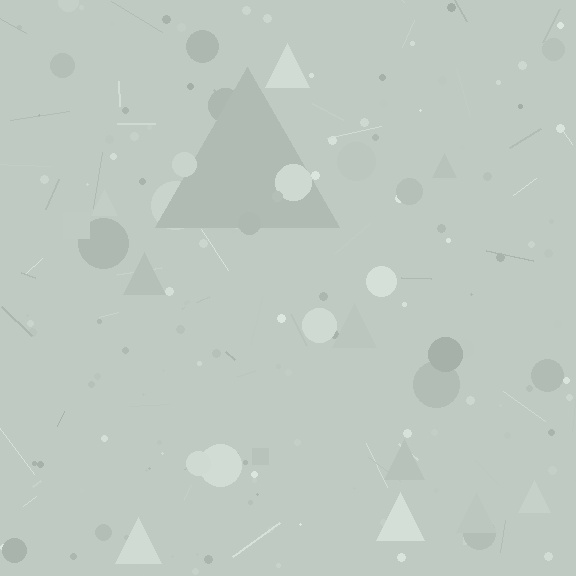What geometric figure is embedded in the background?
A triangle is embedded in the background.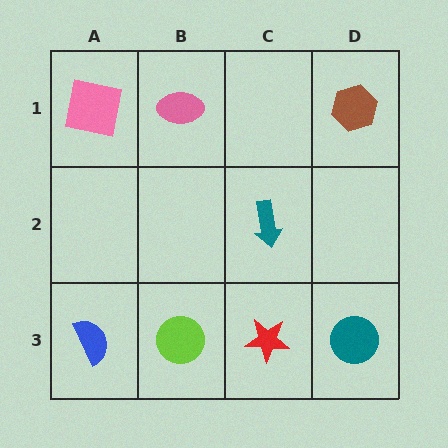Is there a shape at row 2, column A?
No, that cell is empty.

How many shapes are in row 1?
3 shapes.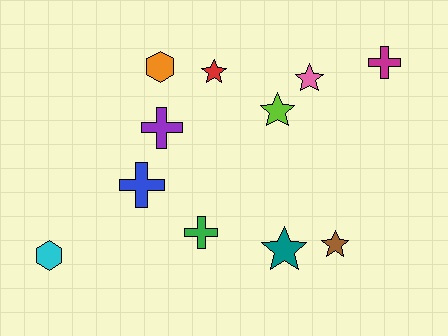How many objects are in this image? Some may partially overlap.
There are 11 objects.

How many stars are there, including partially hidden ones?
There are 5 stars.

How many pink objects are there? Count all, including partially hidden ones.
There is 1 pink object.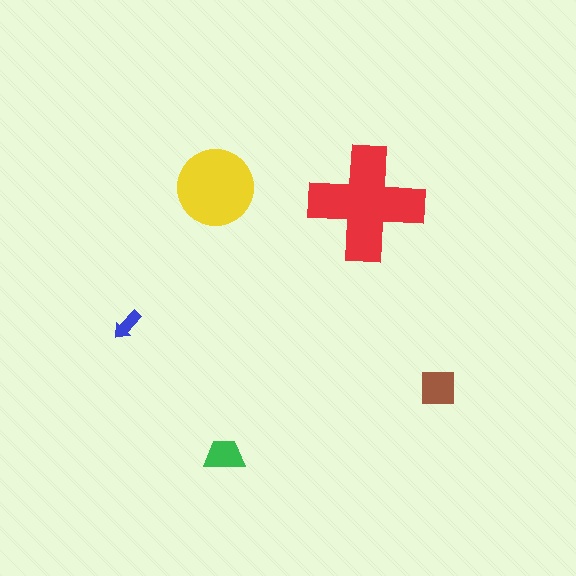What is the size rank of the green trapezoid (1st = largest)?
4th.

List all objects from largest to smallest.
The red cross, the yellow circle, the brown square, the green trapezoid, the blue arrow.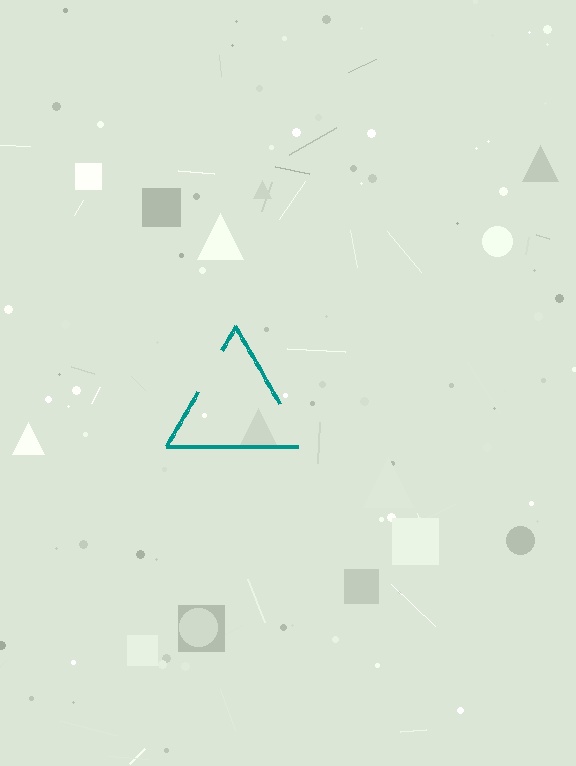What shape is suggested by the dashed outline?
The dashed outline suggests a triangle.